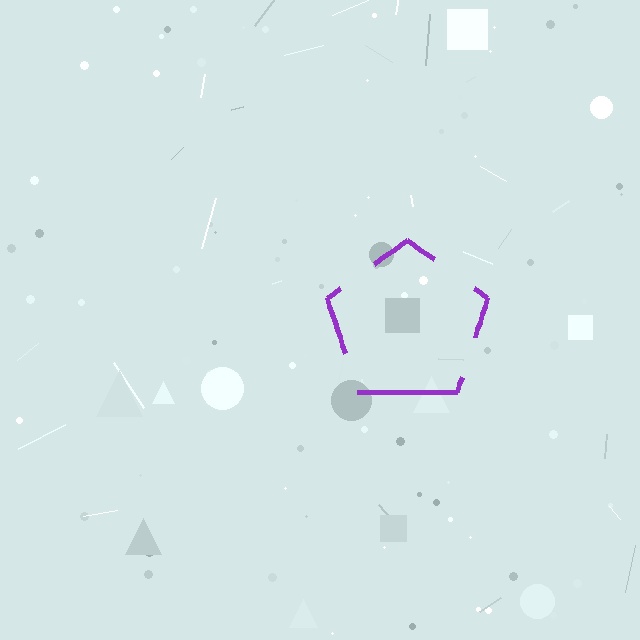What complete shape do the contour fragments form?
The contour fragments form a pentagon.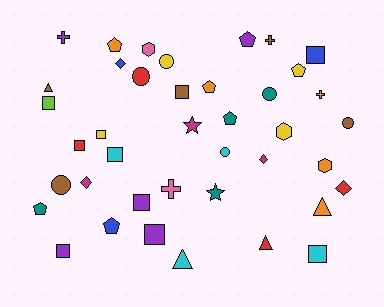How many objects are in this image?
There are 40 objects.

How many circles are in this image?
There are 6 circles.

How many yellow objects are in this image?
There are 4 yellow objects.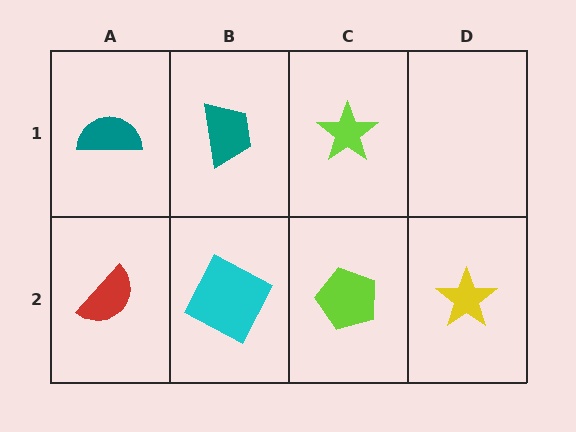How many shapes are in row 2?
4 shapes.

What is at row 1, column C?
A lime star.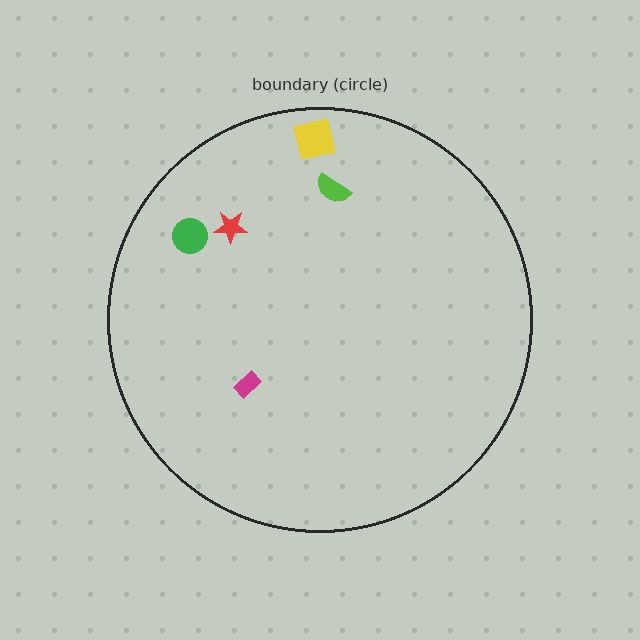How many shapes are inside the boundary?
5 inside, 0 outside.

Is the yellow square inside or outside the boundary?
Inside.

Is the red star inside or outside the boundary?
Inside.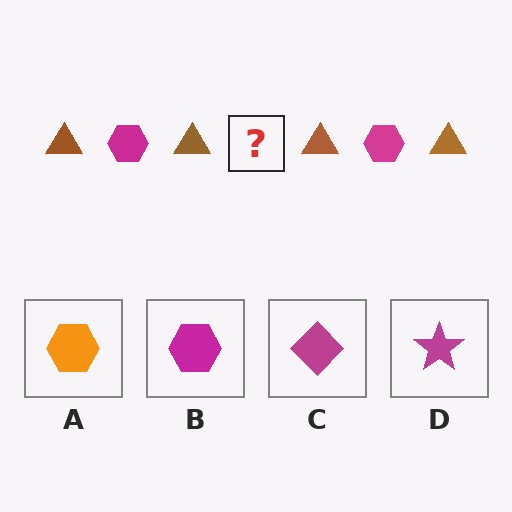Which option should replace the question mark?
Option B.